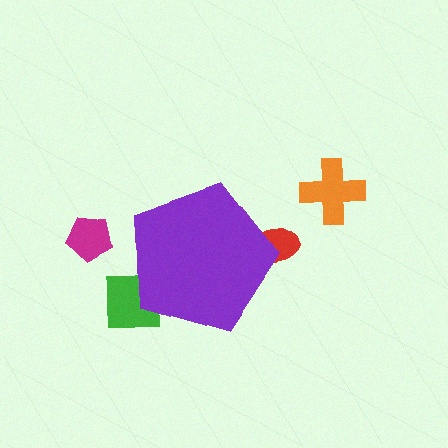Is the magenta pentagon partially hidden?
No, the magenta pentagon is fully visible.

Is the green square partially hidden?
Yes, the green square is partially hidden behind the purple pentagon.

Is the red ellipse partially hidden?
Yes, the red ellipse is partially hidden behind the purple pentagon.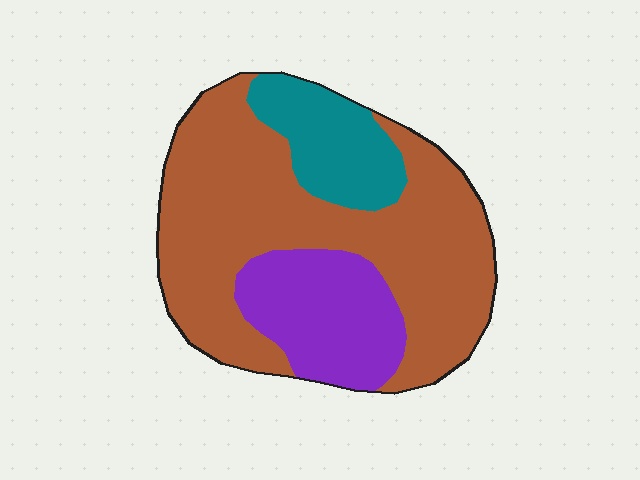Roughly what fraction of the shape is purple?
Purple covers 21% of the shape.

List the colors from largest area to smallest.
From largest to smallest: brown, purple, teal.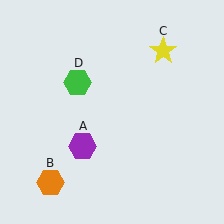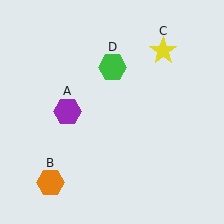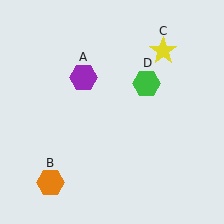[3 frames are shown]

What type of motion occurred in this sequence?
The purple hexagon (object A), green hexagon (object D) rotated clockwise around the center of the scene.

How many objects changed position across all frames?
2 objects changed position: purple hexagon (object A), green hexagon (object D).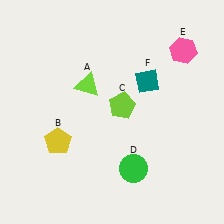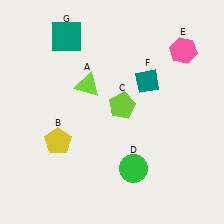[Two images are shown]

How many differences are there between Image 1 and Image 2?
There is 1 difference between the two images.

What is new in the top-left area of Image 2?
A teal square (G) was added in the top-left area of Image 2.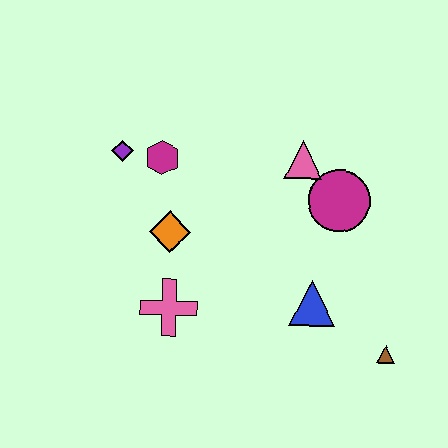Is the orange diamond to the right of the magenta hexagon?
Yes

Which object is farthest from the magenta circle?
The purple diamond is farthest from the magenta circle.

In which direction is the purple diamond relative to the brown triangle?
The purple diamond is to the left of the brown triangle.